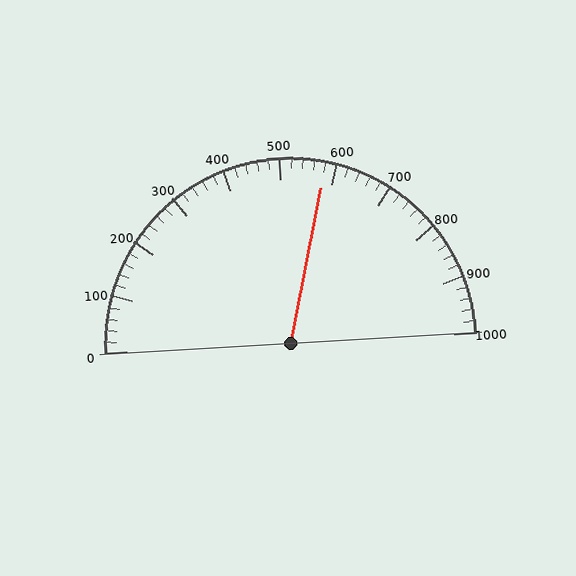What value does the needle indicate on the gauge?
The needle indicates approximately 580.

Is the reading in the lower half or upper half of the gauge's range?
The reading is in the upper half of the range (0 to 1000).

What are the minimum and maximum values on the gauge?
The gauge ranges from 0 to 1000.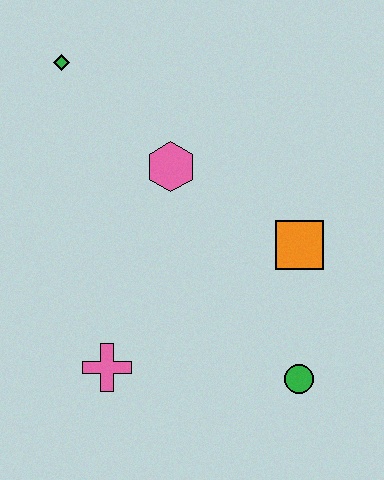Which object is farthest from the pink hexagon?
The green circle is farthest from the pink hexagon.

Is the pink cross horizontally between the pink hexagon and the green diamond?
Yes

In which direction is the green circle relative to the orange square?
The green circle is below the orange square.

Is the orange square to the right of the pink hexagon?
Yes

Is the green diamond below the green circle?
No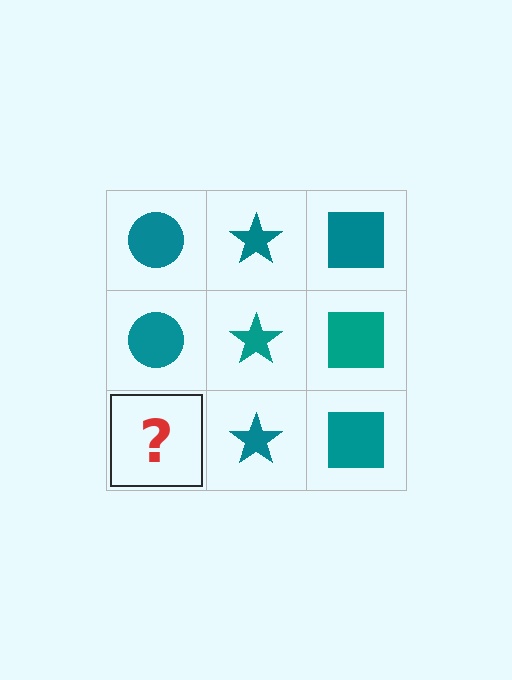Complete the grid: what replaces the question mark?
The question mark should be replaced with a teal circle.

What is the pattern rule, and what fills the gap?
The rule is that each column has a consistent shape. The gap should be filled with a teal circle.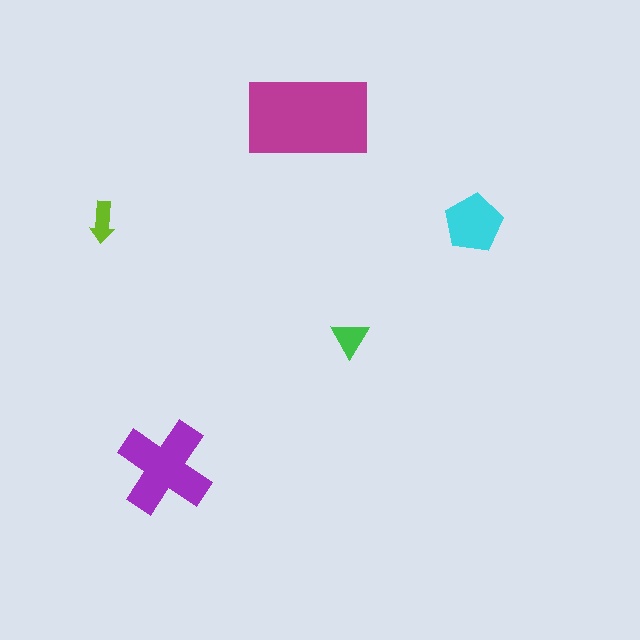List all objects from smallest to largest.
The lime arrow, the green triangle, the cyan pentagon, the purple cross, the magenta rectangle.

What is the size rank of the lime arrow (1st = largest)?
5th.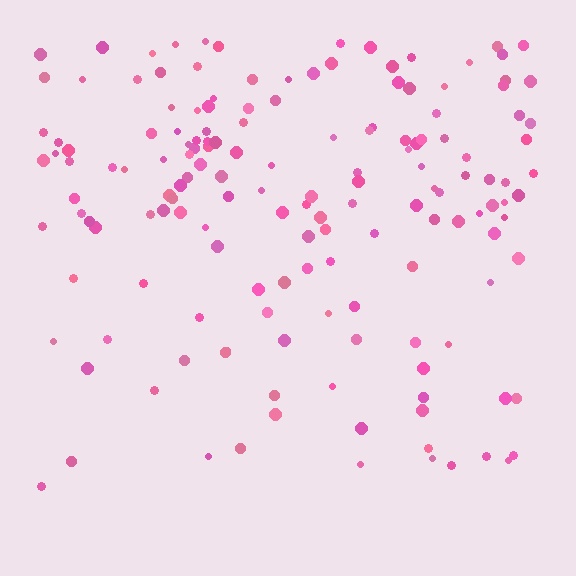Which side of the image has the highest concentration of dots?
The top.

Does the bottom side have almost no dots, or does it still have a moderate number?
Still a moderate number, just noticeably fewer than the top.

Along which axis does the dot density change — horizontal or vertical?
Vertical.